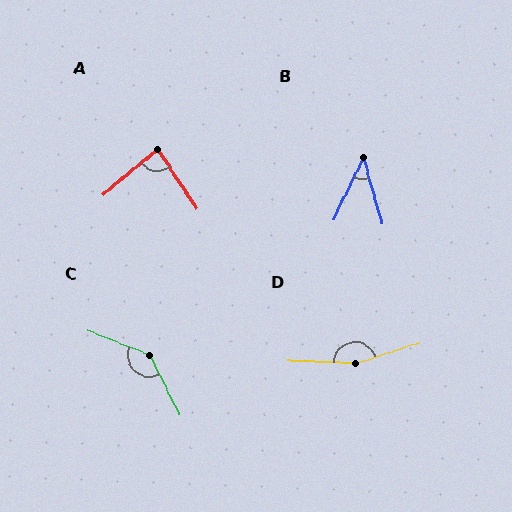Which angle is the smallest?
B, at approximately 42 degrees.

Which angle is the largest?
D, at approximately 161 degrees.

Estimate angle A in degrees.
Approximately 84 degrees.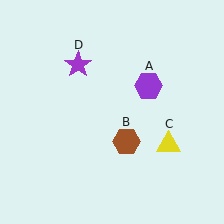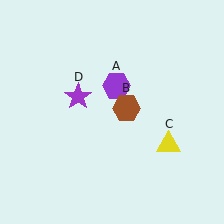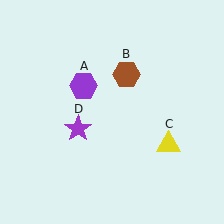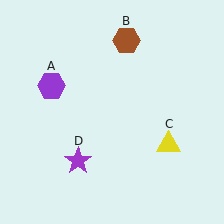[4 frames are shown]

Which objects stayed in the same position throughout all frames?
Yellow triangle (object C) remained stationary.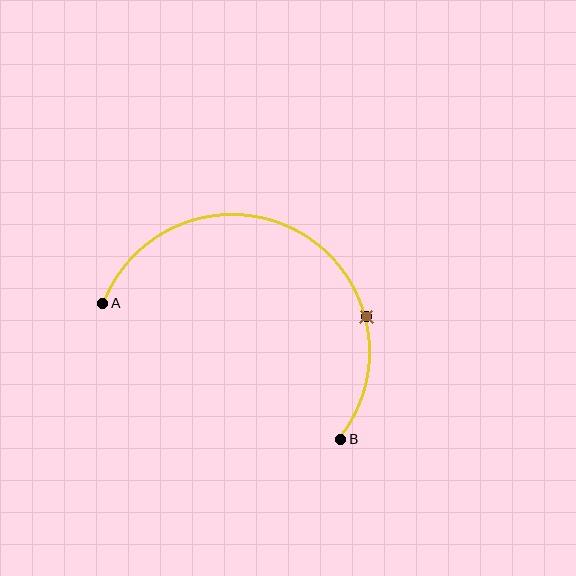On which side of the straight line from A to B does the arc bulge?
The arc bulges above the straight line connecting A and B.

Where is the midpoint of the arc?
The arc midpoint is the point on the curve farthest from the straight line joining A and B. It sits above that line.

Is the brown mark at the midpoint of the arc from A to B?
No. The brown mark lies on the arc but is closer to endpoint B. The arc midpoint would be at the point on the curve equidistant along the arc from both A and B.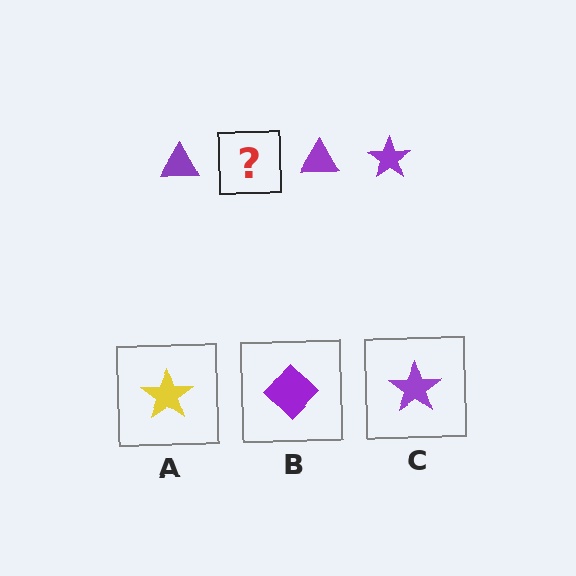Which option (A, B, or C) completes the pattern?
C.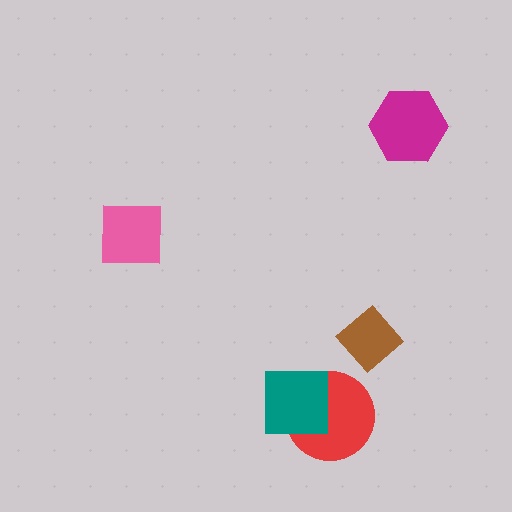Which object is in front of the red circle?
The teal square is in front of the red circle.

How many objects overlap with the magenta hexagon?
0 objects overlap with the magenta hexagon.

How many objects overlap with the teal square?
1 object overlaps with the teal square.